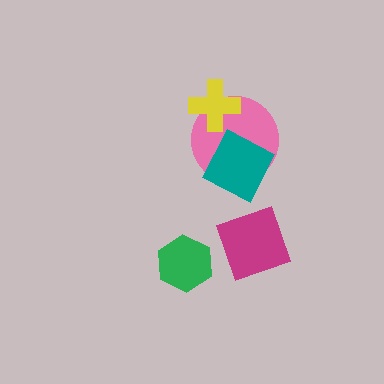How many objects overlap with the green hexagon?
0 objects overlap with the green hexagon.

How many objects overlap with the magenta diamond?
0 objects overlap with the magenta diamond.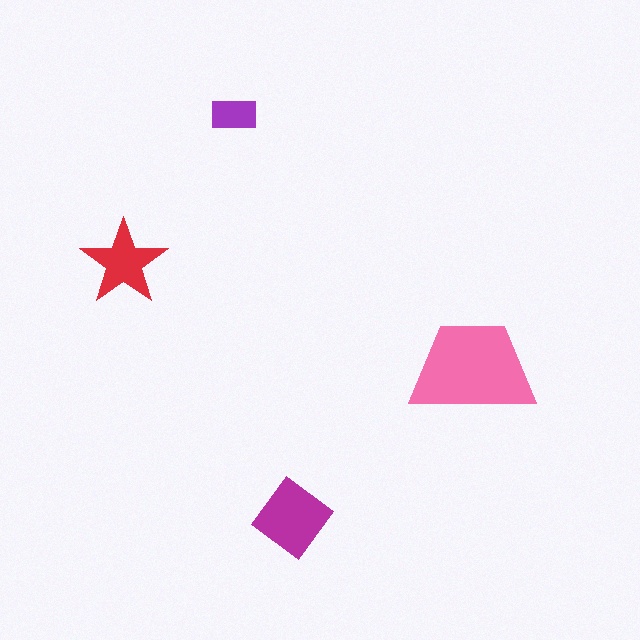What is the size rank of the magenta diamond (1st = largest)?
2nd.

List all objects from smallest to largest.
The purple rectangle, the red star, the magenta diamond, the pink trapezoid.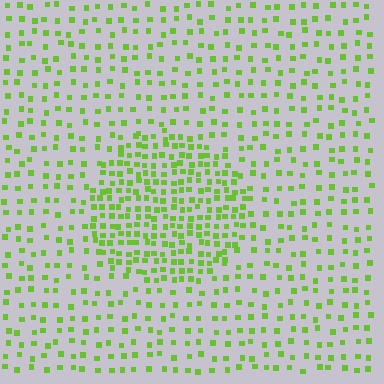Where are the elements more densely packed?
The elements are more densely packed inside the circle boundary.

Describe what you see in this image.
The image contains small lime elements arranged at two different densities. A circle-shaped region is visible where the elements are more densely packed than the surrounding area.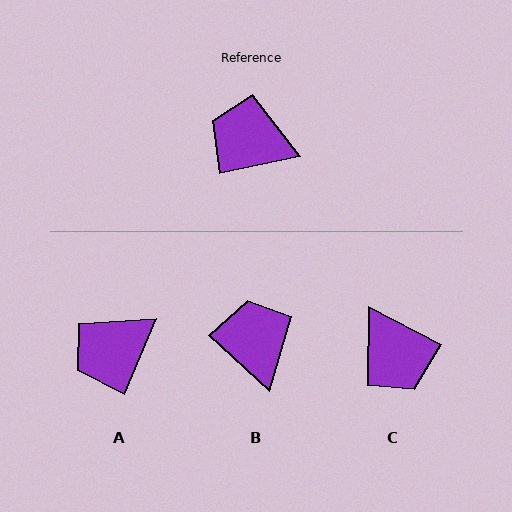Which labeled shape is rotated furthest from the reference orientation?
C, about 141 degrees away.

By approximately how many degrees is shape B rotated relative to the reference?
Approximately 55 degrees clockwise.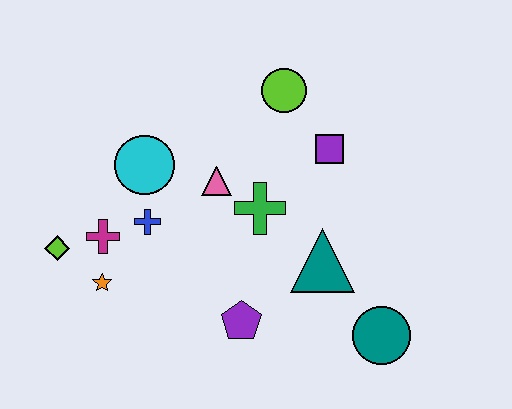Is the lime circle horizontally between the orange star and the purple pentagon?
No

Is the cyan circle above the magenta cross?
Yes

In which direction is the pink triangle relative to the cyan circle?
The pink triangle is to the right of the cyan circle.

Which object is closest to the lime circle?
The purple square is closest to the lime circle.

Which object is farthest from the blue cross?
The teal circle is farthest from the blue cross.